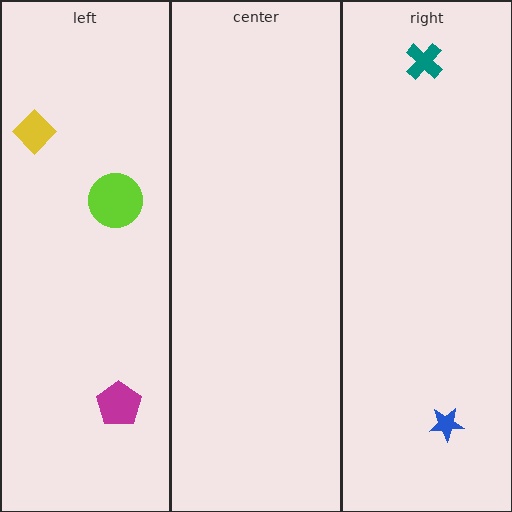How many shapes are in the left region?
3.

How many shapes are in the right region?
2.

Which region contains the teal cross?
The right region.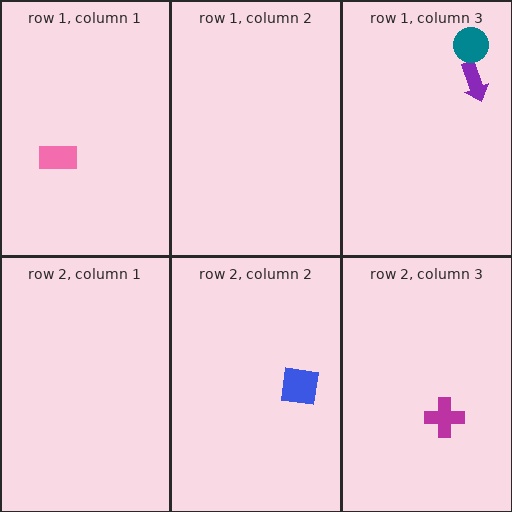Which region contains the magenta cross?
The row 2, column 3 region.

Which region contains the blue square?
The row 2, column 2 region.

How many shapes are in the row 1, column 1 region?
1.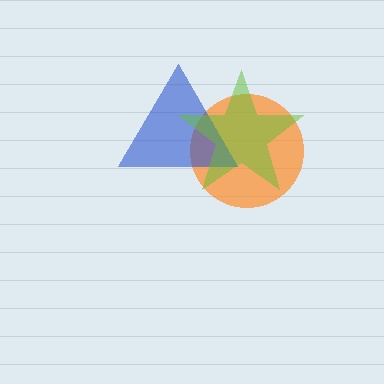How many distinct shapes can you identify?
There are 3 distinct shapes: an orange circle, a blue triangle, a lime star.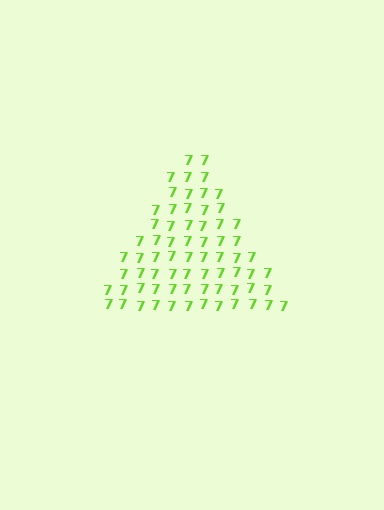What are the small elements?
The small elements are digit 7's.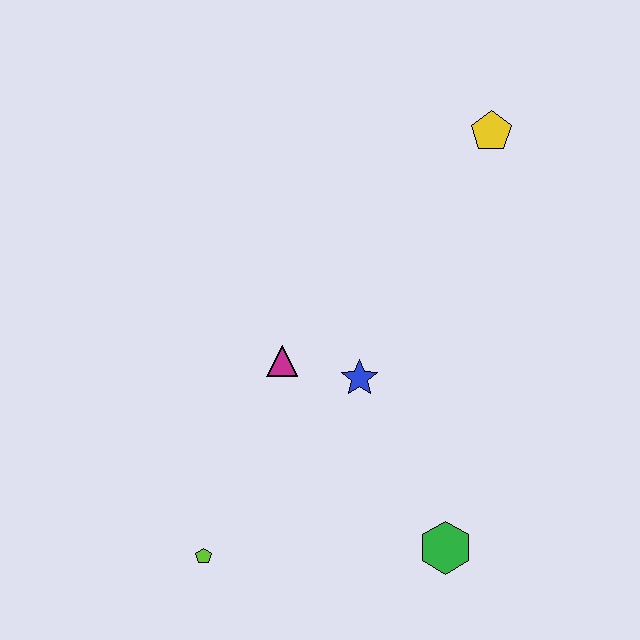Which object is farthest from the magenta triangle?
The yellow pentagon is farthest from the magenta triangle.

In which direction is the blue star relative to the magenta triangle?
The blue star is to the right of the magenta triangle.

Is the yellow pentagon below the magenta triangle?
No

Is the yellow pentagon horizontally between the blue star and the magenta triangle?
No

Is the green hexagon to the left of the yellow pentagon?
Yes